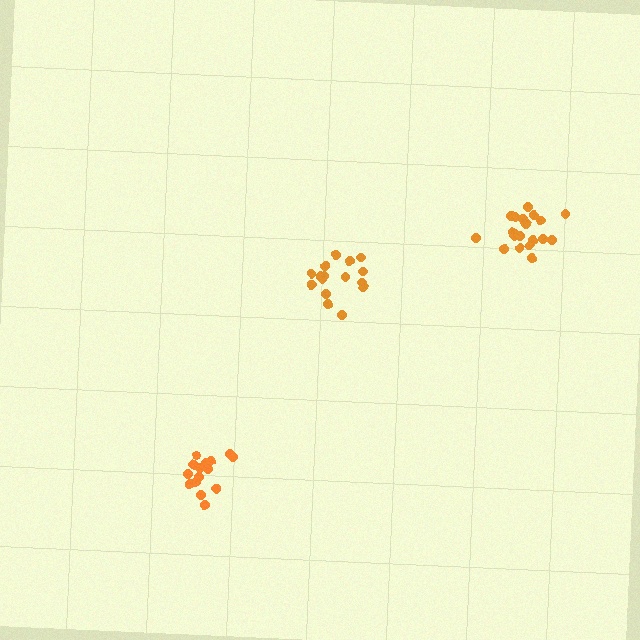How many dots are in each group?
Group 1: 16 dots, Group 2: 17 dots, Group 3: 20 dots (53 total).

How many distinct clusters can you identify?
There are 3 distinct clusters.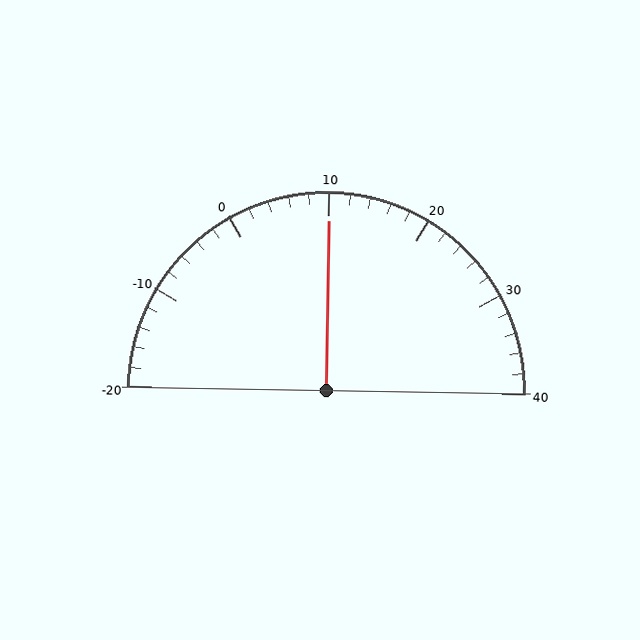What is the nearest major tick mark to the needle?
The nearest major tick mark is 10.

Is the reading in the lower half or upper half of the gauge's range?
The reading is in the upper half of the range (-20 to 40).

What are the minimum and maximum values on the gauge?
The gauge ranges from -20 to 40.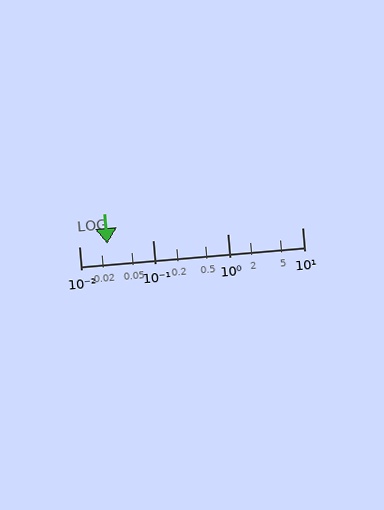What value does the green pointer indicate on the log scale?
The pointer indicates approximately 0.024.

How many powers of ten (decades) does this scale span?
The scale spans 3 decades, from 0.01 to 10.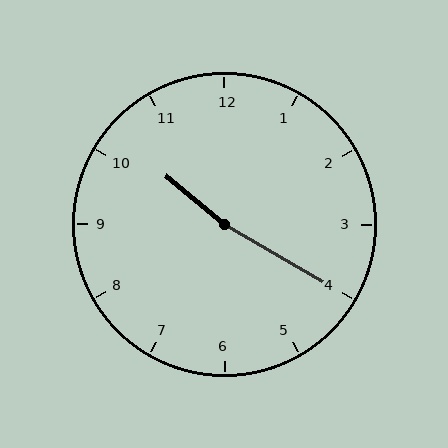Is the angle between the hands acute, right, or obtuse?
It is obtuse.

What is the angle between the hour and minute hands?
Approximately 170 degrees.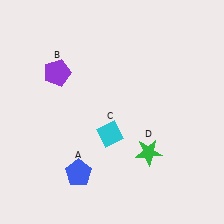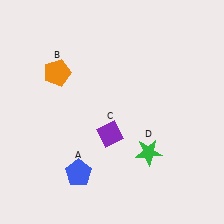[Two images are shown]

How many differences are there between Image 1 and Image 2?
There are 2 differences between the two images.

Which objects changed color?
B changed from purple to orange. C changed from cyan to purple.